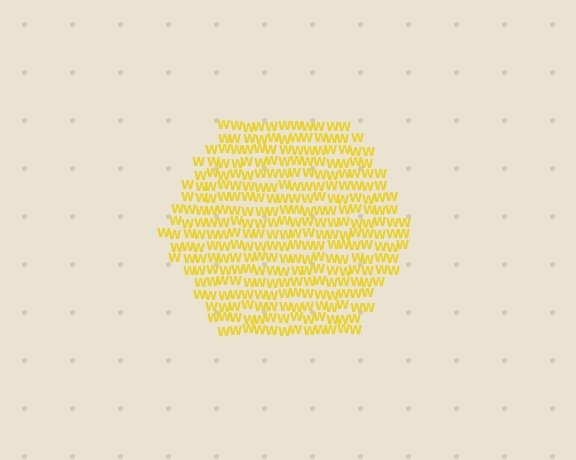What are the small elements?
The small elements are letter W's.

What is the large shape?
The large shape is a hexagon.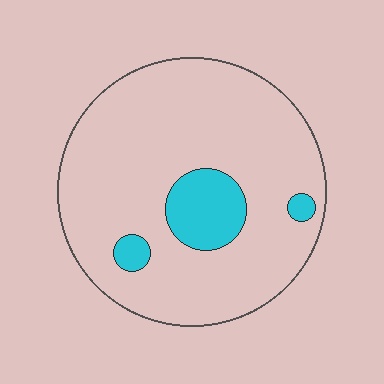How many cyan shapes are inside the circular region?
3.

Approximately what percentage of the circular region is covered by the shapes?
Approximately 10%.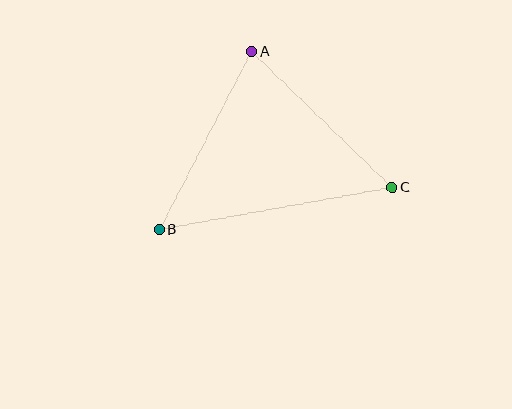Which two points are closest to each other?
Points A and C are closest to each other.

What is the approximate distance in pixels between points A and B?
The distance between A and B is approximately 200 pixels.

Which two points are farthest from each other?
Points B and C are farthest from each other.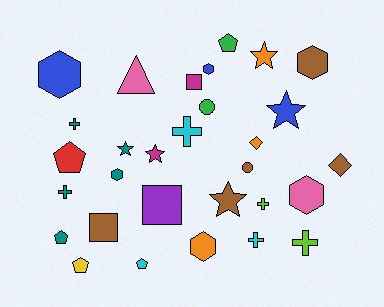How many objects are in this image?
There are 30 objects.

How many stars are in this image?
There are 5 stars.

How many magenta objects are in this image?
There are 2 magenta objects.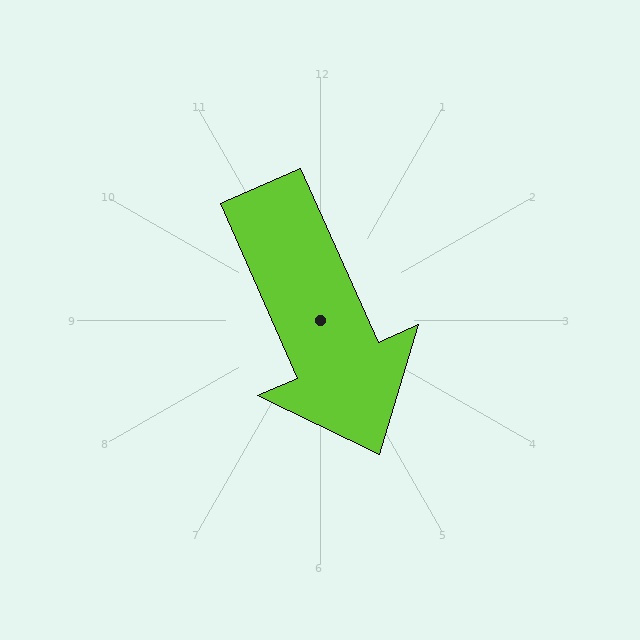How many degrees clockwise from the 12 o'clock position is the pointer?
Approximately 156 degrees.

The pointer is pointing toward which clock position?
Roughly 5 o'clock.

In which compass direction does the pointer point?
Southeast.